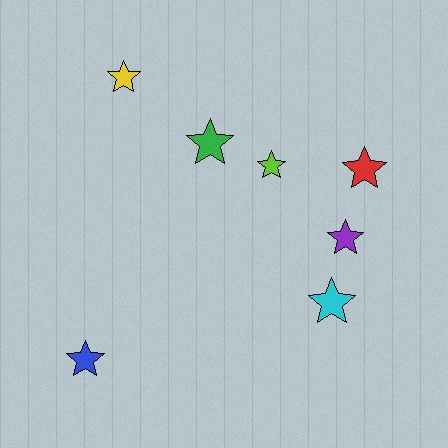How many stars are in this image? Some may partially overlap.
There are 7 stars.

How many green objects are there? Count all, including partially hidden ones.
There is 1 green object.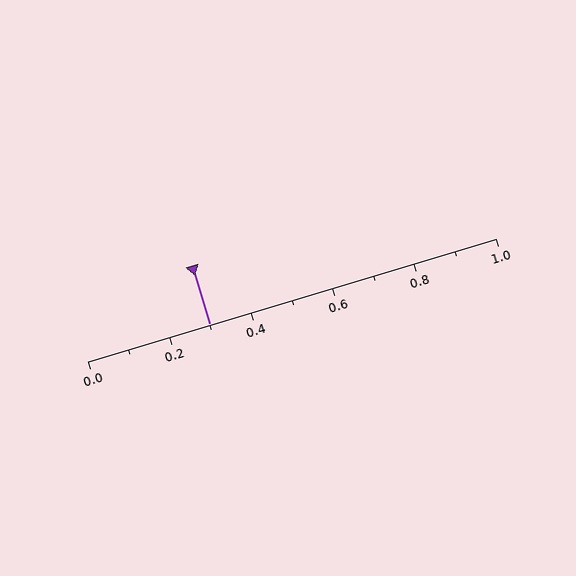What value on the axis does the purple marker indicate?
The marker indicates approximately 0.3.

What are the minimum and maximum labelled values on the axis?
The axis runs from 0.0 to 1.0.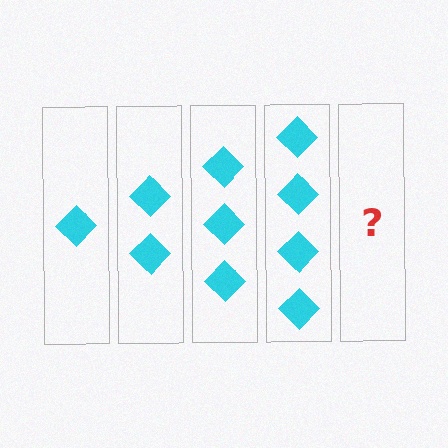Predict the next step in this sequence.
The next step is 5 diamonds.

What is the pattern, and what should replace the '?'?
The pattern is that each step adds one more diamond. The '?' should be 5 diamonds.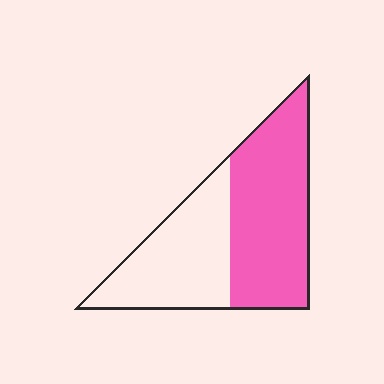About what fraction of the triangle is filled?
About three fifths (3/5).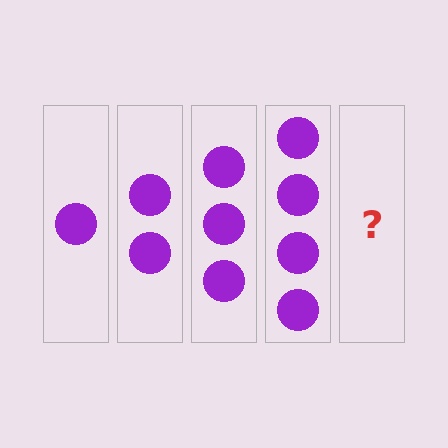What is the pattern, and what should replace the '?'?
The pattern is that each step adds one more circle. The '?' should be 5 circles.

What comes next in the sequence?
The next element should be 5 circles.